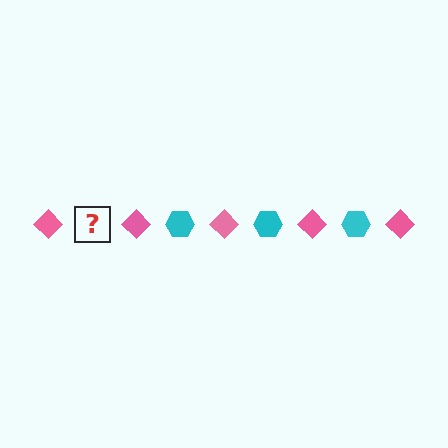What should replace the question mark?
The question mark should be replaced with a cyan hexagon.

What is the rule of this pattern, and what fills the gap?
The rule is that the pattern alternates between pink diamond and cyan hexagon. The gap should be filled with a cyan hexagon.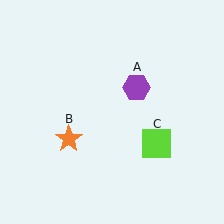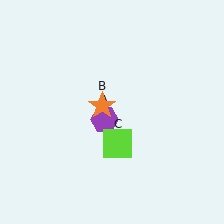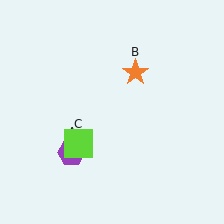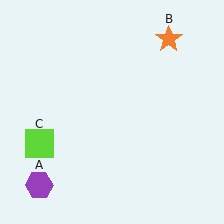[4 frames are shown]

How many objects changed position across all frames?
3 objects changed position: purple hexagon (object A), orange star (object B), lime square (object C).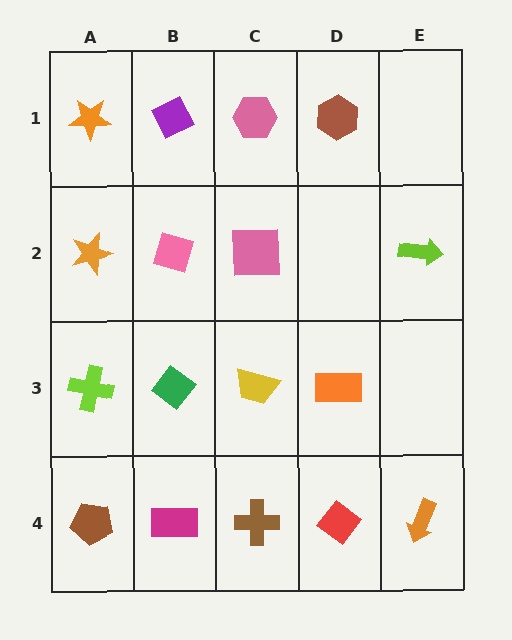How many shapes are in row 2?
4 shapes.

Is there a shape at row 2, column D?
No, that cell is empty.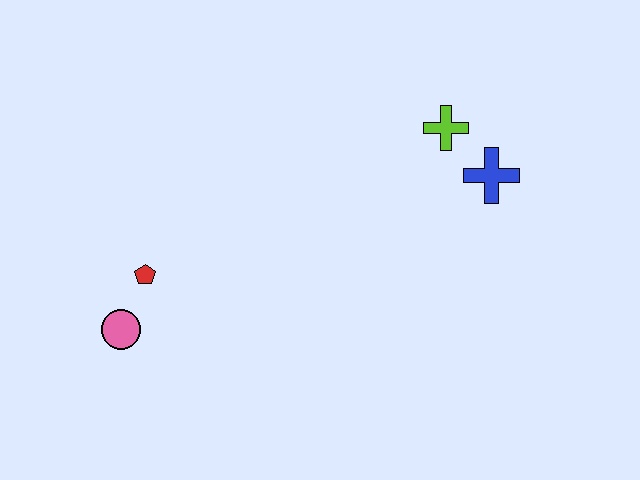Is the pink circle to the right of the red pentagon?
No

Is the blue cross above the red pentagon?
Yes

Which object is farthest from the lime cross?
The pink circle is farthest from the lime cross.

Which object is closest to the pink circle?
The red pentagon is closest to the pink circle.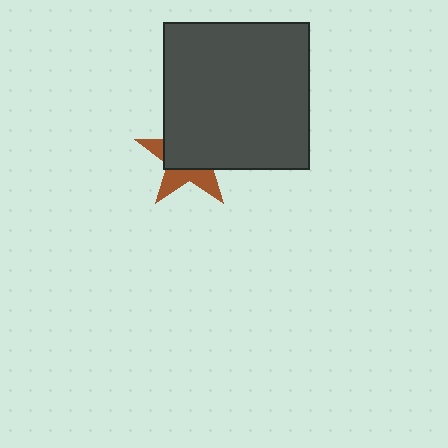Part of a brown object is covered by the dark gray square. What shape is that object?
It is a star.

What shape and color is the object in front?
The object in front is a dark gray square.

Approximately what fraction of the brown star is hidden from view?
Roughly 61% of the brown star is hidden behind the dark gray square.